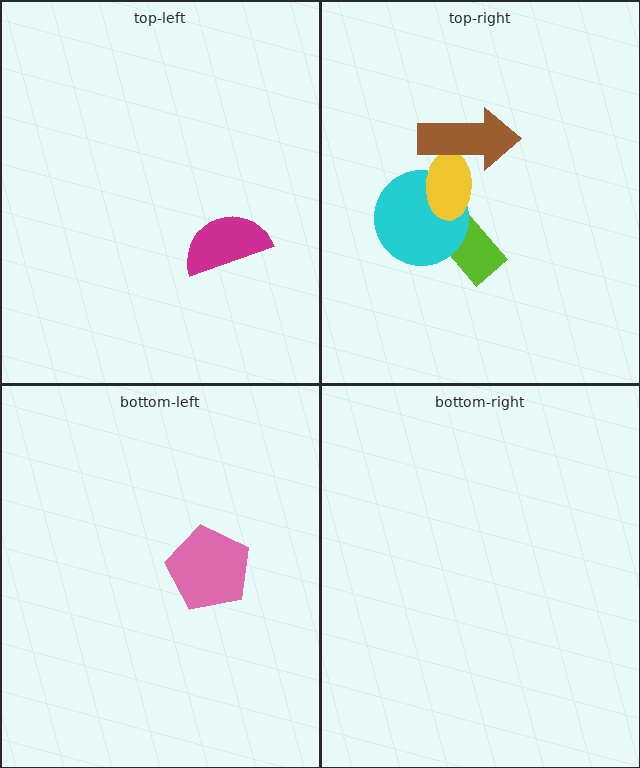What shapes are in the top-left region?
The magenta semicircle.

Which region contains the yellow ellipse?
The top-right region.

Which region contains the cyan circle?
The top-right region.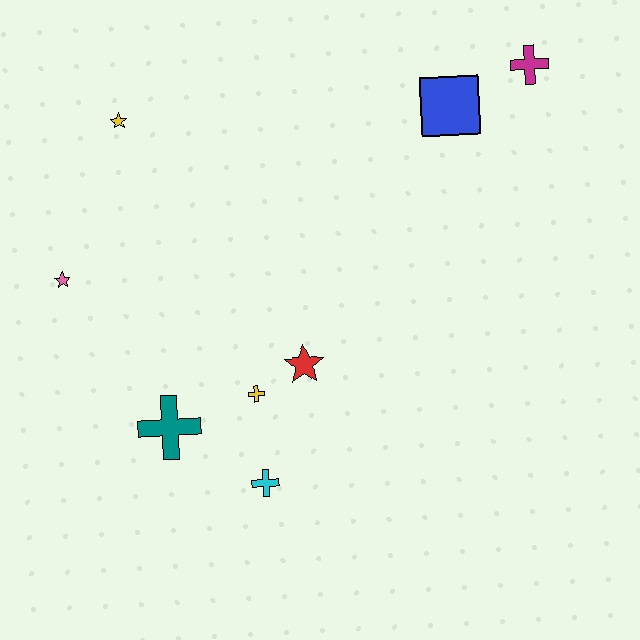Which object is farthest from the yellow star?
The magenta cross is farthest from the yellow star.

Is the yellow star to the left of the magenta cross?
Yes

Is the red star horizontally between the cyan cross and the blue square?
Yes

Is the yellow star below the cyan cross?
No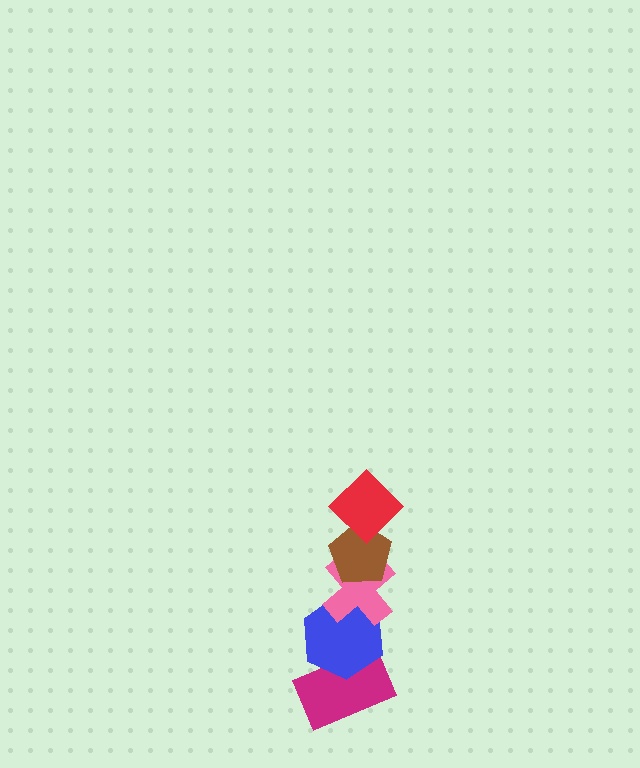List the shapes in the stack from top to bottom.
From top to bottom: the red diamond, the brown pentagon, the pink cross, the blue hexagon, the magenta rectangle.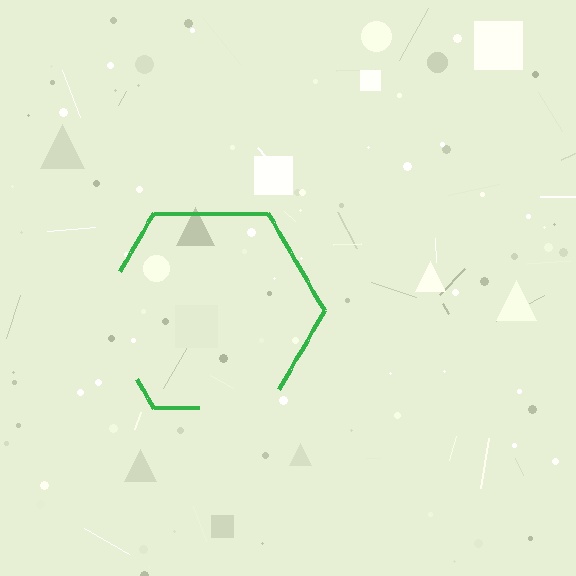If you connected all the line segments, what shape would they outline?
They would outline a hexagon.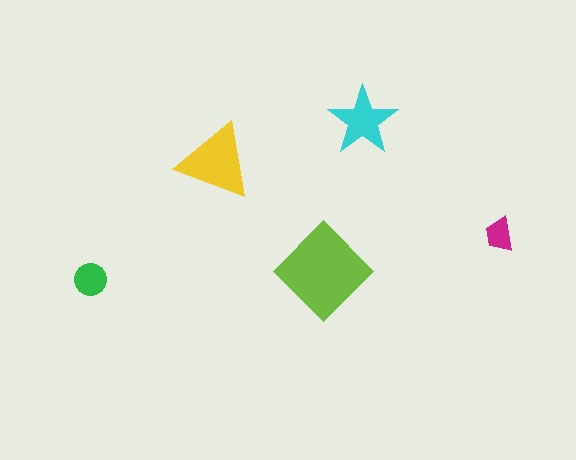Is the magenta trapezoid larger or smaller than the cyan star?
Smaller.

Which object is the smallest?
The magenta trapezoid.